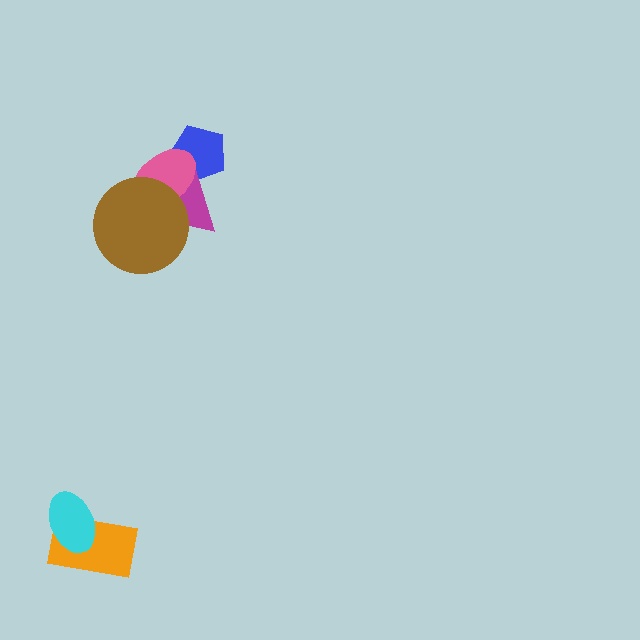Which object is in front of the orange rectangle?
The cyan ellipse is in front of the orange rectangle.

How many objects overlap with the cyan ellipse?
1 object overlaps with the cyan ellipse.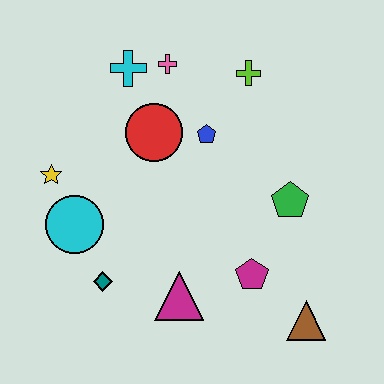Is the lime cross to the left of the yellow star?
No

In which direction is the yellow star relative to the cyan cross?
The yellow star is below the cyan cross.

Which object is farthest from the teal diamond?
The lime cross is farthest from the teal diamond.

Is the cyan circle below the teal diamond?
No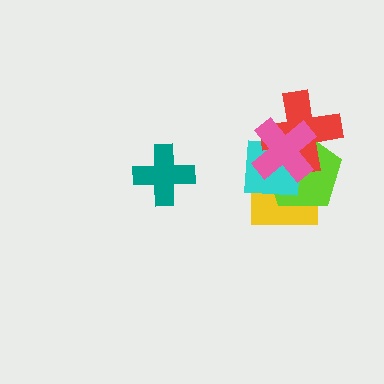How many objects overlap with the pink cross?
4 objects overlap with the pink cross.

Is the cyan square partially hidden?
Yes, it is partially covered by another shape.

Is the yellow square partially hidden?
Yes, it is partially covered by another shape.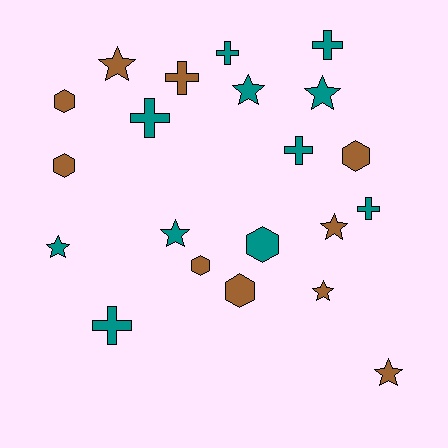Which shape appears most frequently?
Star, with 8 objects.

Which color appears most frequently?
Teal, with 11 objects.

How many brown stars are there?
There are 4 brown stars.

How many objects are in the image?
There are 21 objects.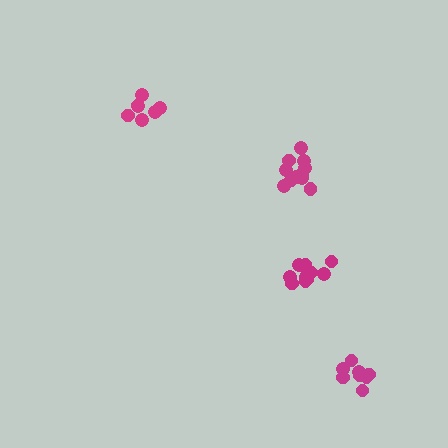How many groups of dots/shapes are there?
There are 4 groups.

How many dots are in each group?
Group 1: 8 dots, Group 2: 11 dots, Group 3: 11 dots, Group 4: 7 dots (37 total).